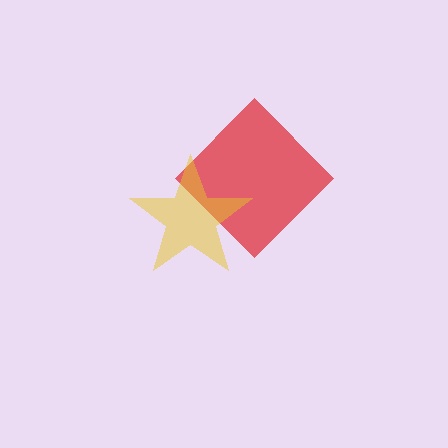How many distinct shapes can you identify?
There are 2 distinct shapes: a red diamond, a yellow star.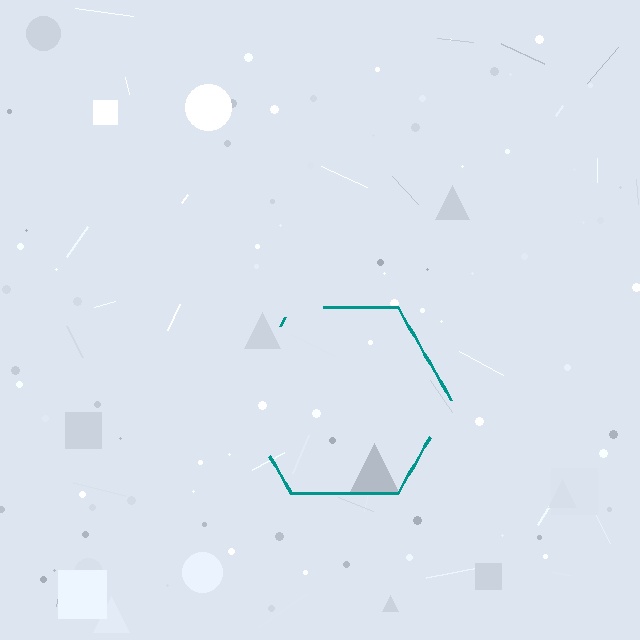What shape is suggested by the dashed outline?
The dashed outline suggests a hexagon.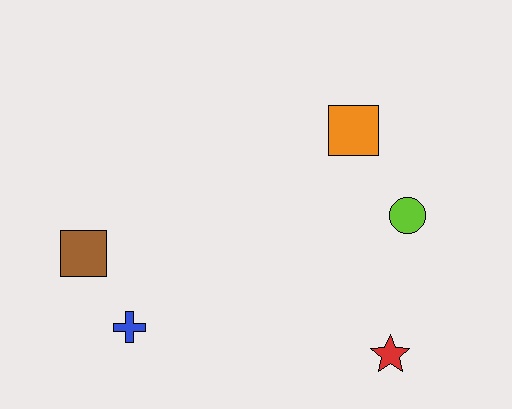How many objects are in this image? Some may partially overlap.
There are 5 objects.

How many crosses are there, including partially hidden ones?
There is 1 cross.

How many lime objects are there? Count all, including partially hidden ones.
There is 1 lime object.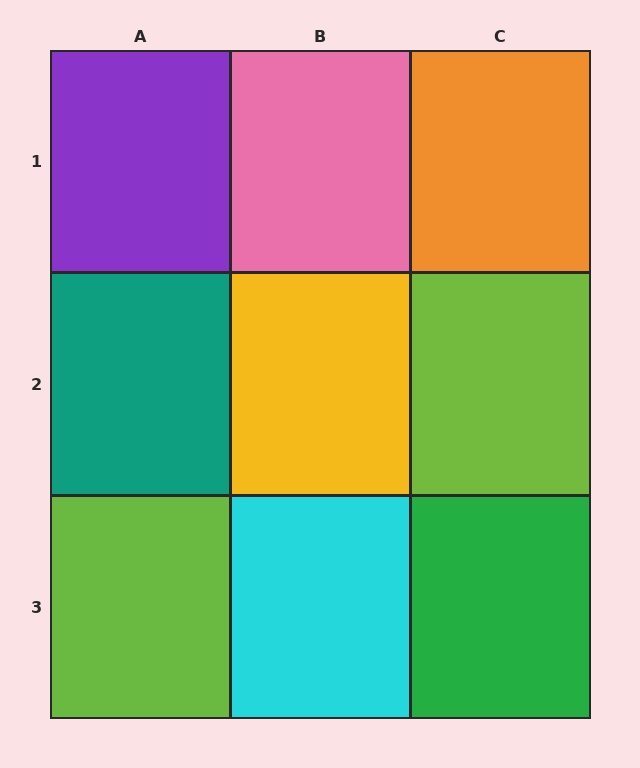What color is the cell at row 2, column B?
Yellow.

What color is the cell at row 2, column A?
Teal.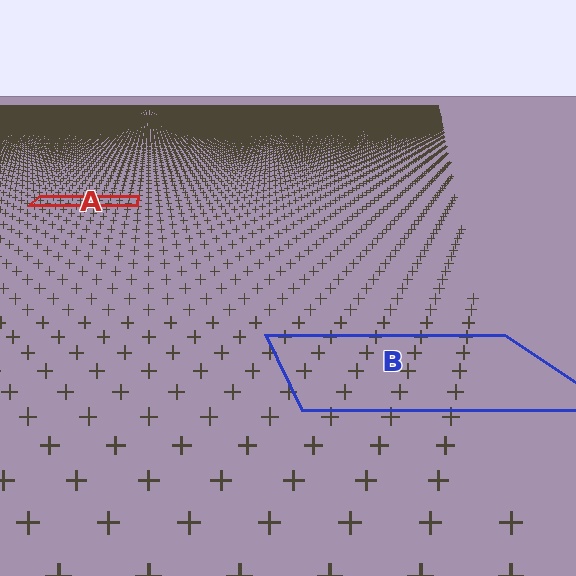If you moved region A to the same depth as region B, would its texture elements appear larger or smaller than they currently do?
They would appear larger. At a closer depth, the same texture elements are projected at a bigger on-screen size.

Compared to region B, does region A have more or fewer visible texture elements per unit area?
Region A has more texture elements per unit area — they are packed more densely because it is farther away.